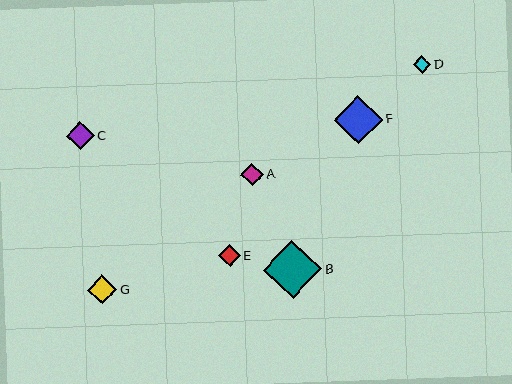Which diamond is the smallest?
Diamond D is the smallest with a size of approximately 17 pixels.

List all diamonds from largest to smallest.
From largest to smallest: B, F, G, C, A, E, D.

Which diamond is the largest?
Diamond B is the largest with a size of approximately 58 pixels.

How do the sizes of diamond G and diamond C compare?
Diamond G and diamond C are approximately the same size.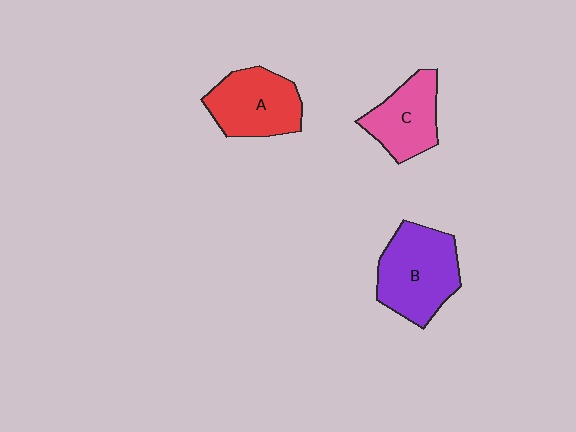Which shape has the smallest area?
Shape C (pink).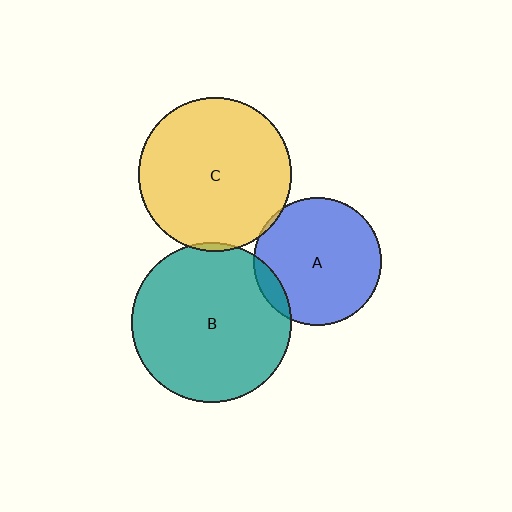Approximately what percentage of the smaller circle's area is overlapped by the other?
Approximately 10%.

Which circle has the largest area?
Circle B (teal).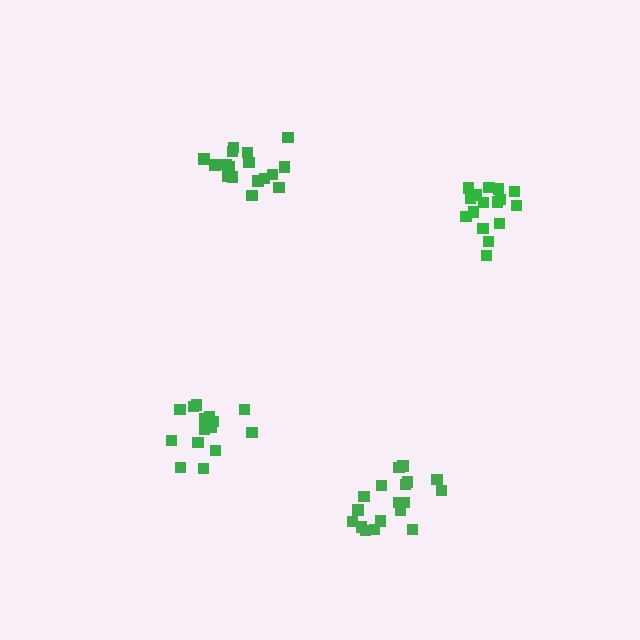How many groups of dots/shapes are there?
There are 4 groups.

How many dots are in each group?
Group 1: 17 dots, Group 2: 16 dots, Group 3: 18 dots, Group 4: 15 dots (66 total).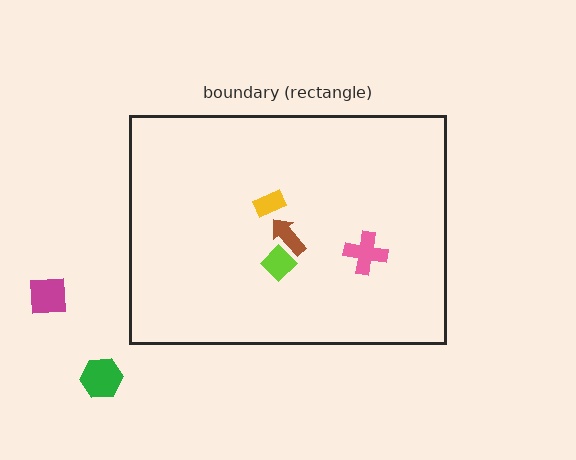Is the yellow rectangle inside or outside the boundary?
Inside.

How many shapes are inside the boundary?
4 inside, 2 outside.